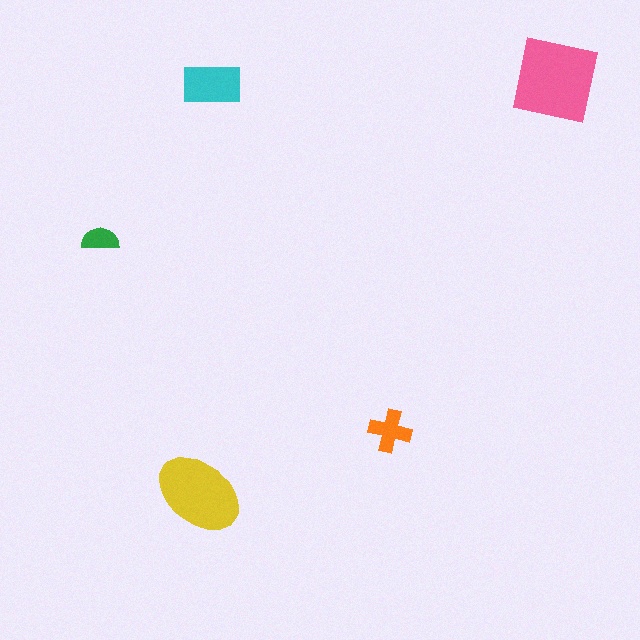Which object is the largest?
The pink square.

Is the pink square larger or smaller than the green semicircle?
Larger.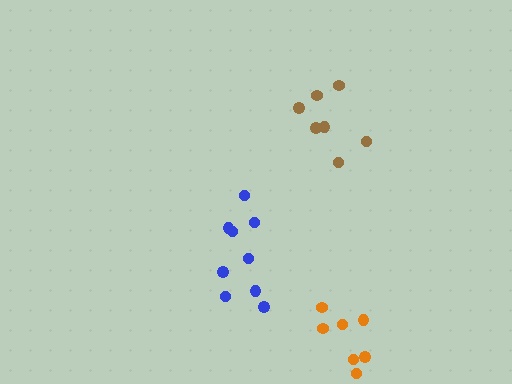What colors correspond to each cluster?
The clusters are colored: blue, brown, orange.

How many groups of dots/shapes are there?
There are 3 groups.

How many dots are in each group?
Group 1: 9 dots, Group 2: 7 dots, Group 3: 7 dots (23 total).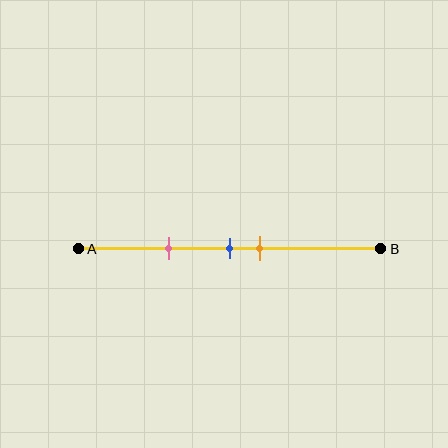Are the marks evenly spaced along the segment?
No, the marks are not evenly spaced.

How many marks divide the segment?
There are 3 marks dividing the segment.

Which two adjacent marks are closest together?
The blue and orange marks are the closest adjacent pair.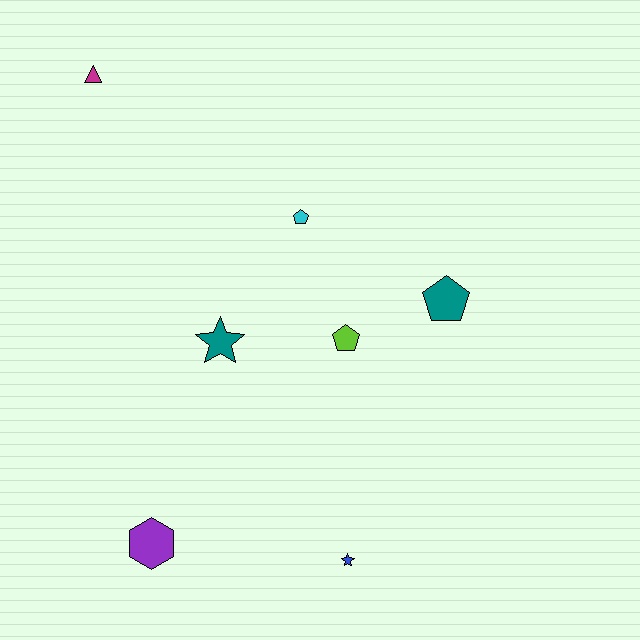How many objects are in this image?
There are 7 objects.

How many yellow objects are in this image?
There are no yellow objects.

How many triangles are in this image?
There is 1 triangle.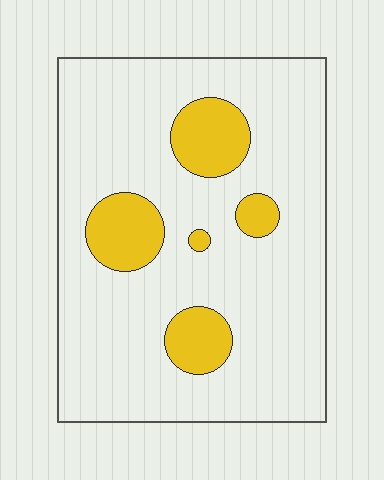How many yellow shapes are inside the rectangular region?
5.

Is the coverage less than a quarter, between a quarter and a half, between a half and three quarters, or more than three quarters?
Less than a quarter.